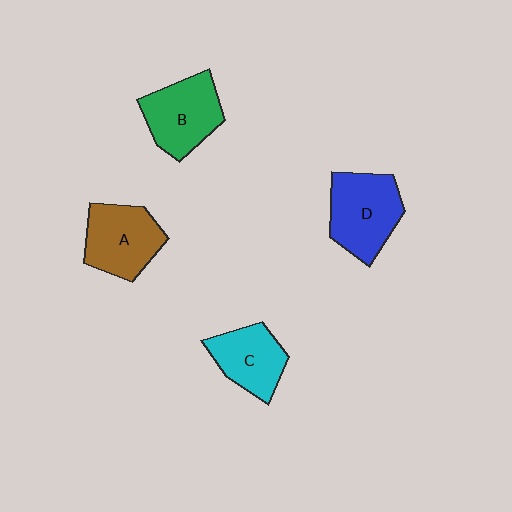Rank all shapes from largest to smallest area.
From largest to smallest: D (blue), B (green), A (brown), C (cyan).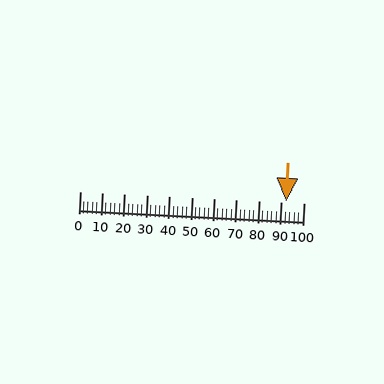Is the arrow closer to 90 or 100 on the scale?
The arrow is closer to 90.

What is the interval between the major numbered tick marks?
The major tick marks are spaced 10 units apart.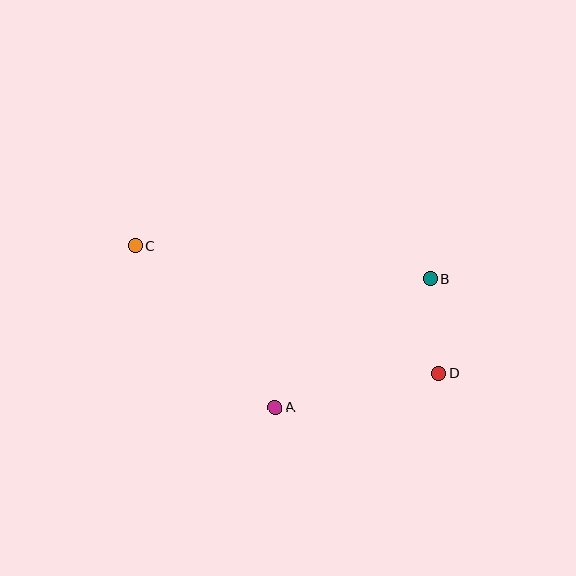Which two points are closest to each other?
Points B and D are closest to each other.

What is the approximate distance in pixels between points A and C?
The distance between A and C is approximately 214 pixels.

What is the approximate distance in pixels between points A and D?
The distance between A and D is approximately 167 pixels.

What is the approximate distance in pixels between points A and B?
The distance between A and B is approximately 201 pixels.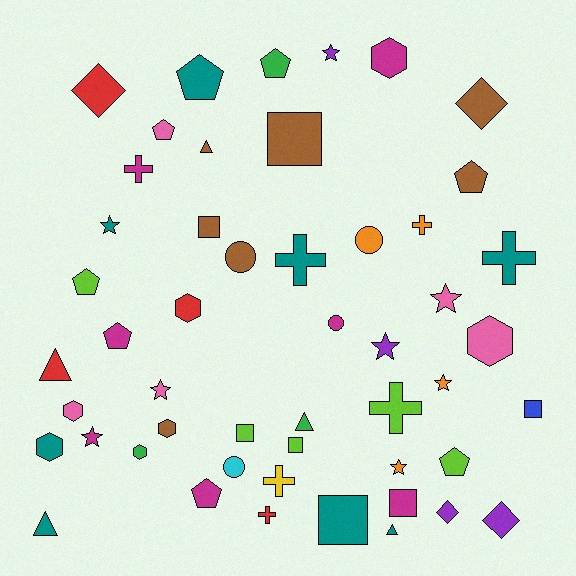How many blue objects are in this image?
There is 1 blue object.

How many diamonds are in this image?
There are 4 diamonds.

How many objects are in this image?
There are 50 objects.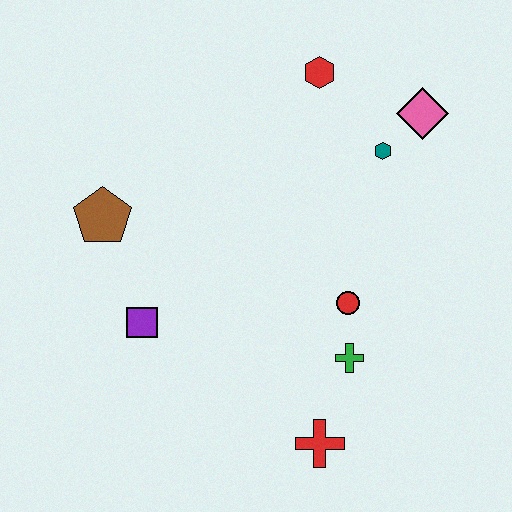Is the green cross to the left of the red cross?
No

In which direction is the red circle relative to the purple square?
The red circle is to the right of the purple square.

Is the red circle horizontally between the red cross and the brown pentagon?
No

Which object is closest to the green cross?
The red circle is closest to the green cross.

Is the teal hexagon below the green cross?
No